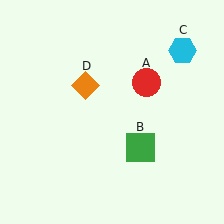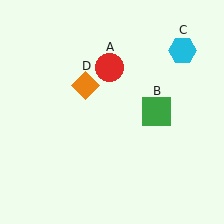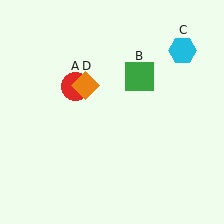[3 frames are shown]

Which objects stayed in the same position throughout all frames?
Cyan hexagon (object C) and orange diamond (object D) remained stationary.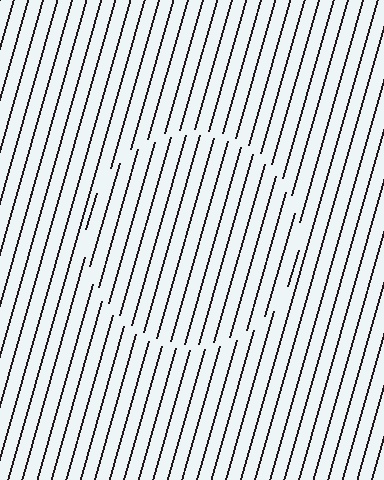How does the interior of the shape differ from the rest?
The interior of the shape contains the same grating, shifted by half a period — the contour is defined by the phase discontinuity where line-ends from the inner and outer gratings abut.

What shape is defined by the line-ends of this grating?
An illusory circle. The interior of the shape contains the same grating, shifted by half a period — the contour is defined by the phase discontinuity where line-ends from the inner and outer gratings abut.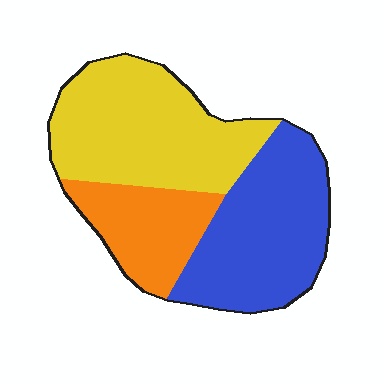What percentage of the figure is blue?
Blue covers roughly 40% of the figure.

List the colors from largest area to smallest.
From largest to smallest: yellow, blue, orange.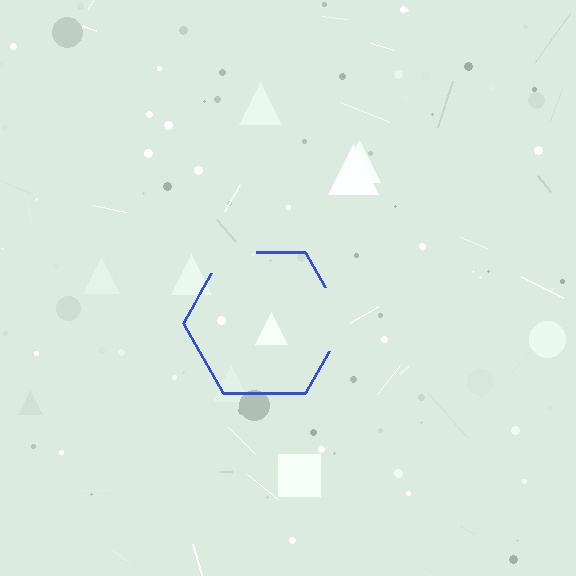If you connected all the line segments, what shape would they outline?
They would outline a hexagon.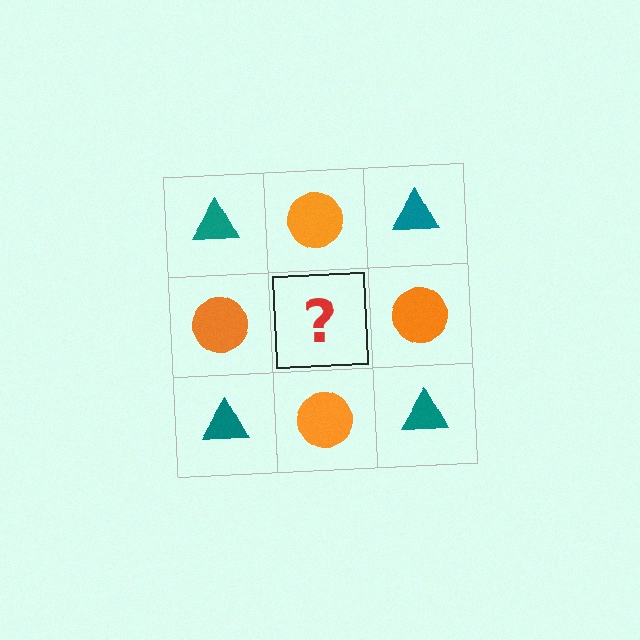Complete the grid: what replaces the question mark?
The question mark should be replaced with a teal triangle.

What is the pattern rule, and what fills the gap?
The rule is that it alternates teal triangle and orange circle in a checkerboard pattern. The gap should be filled with a teal triangle.